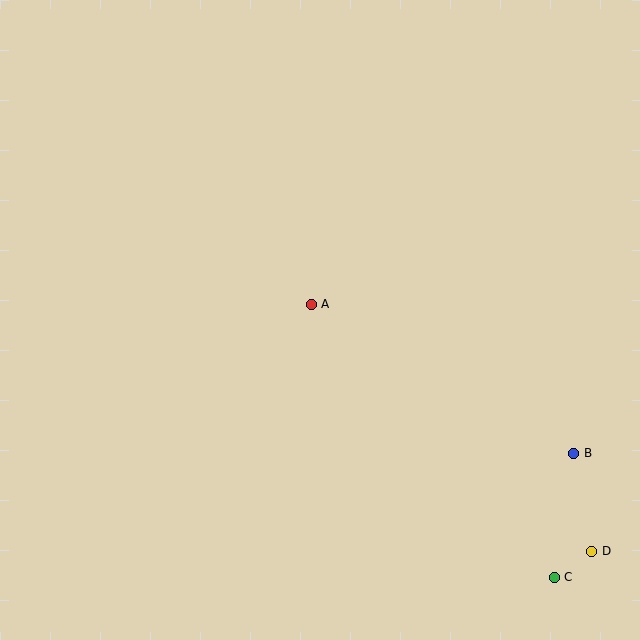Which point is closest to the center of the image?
Point A at (311, 304) is closest to the center.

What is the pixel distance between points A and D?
The distance between A and D is 374 pixels.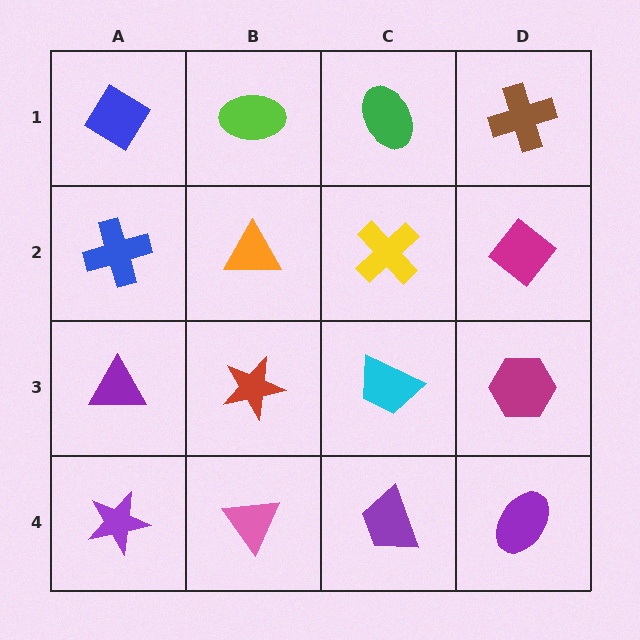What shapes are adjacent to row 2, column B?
A lime ellipse (row 1, column B), a red star (row 3, column B), a blue cross (row 2, column A), a yellow cross (row 2, column C).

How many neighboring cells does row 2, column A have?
3.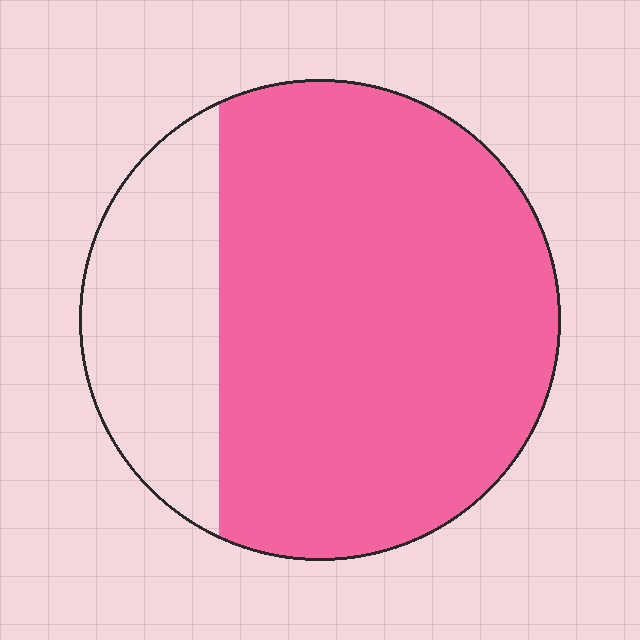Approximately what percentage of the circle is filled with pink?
Approximately 75%.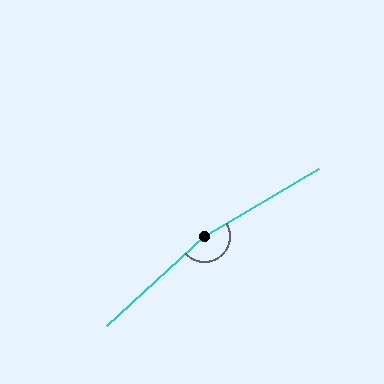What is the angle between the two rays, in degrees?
Approximately 168 degrees.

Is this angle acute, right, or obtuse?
It is obtuse.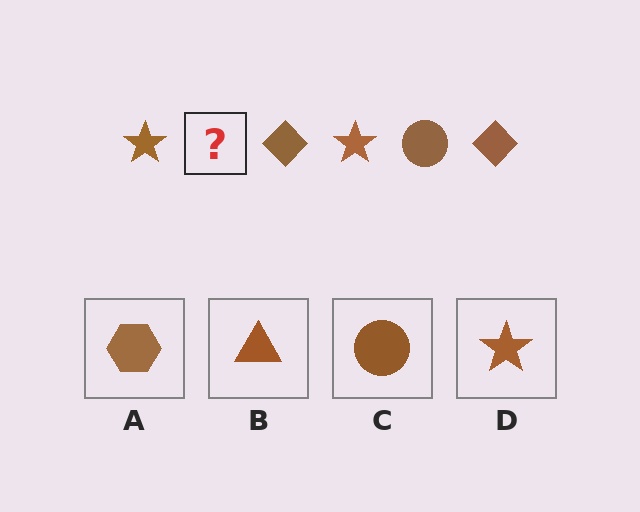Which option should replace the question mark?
Option C.